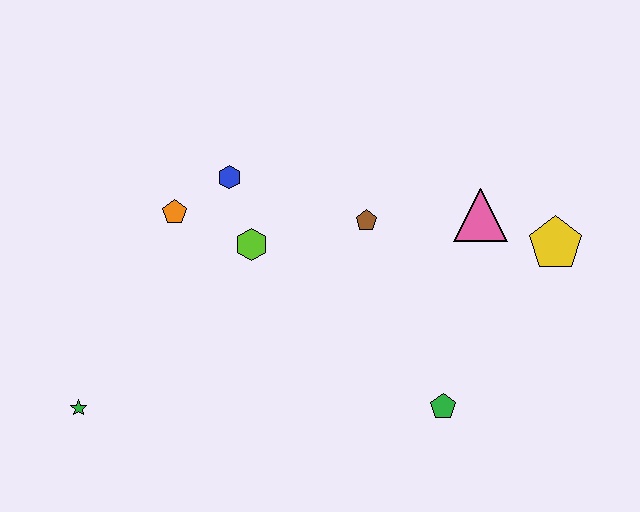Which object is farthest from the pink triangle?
The green star is farthest from the pink triangle.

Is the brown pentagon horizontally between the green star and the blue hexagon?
No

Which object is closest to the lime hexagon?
The blue hexagon is closest to the lime hexagon.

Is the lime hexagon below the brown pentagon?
Yes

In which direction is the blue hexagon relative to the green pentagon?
The blue hexagon is above the green pentagon.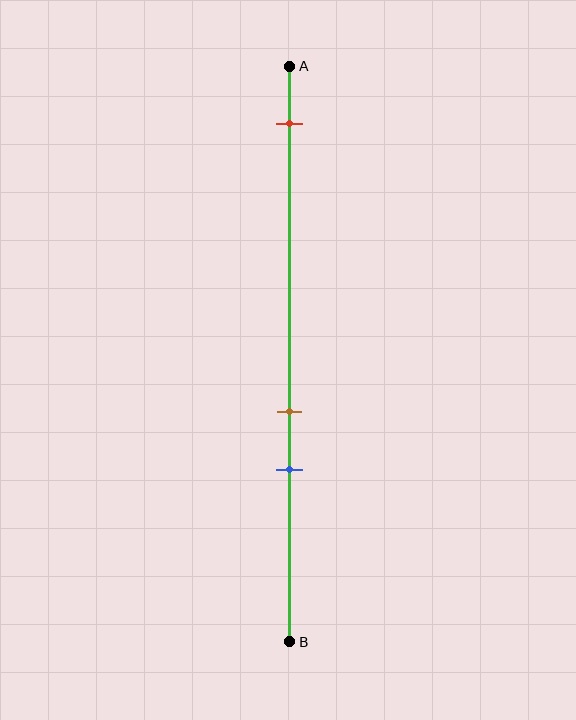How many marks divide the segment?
There are 3 marks dividing the segment.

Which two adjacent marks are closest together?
The brown and blue marks are the closest adjacent pair.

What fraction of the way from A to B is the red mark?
The red mark is approximately 10% (0.1) of the way from A to B.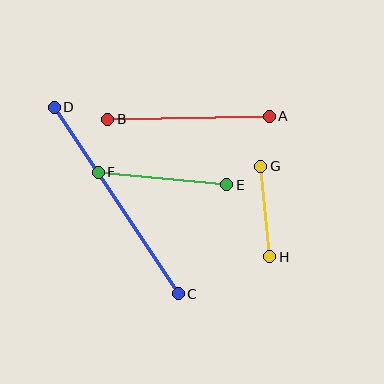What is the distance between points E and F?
The distance is approximately 129 pixels.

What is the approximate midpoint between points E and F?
The midpoint is at approximately (163, 178) pixels.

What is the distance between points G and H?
The distance is approximately 91 pixels.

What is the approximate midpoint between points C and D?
The midpoint is at approximately (116, 200) pixels.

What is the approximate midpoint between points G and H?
The midpoint is at approximately (265, 211) pixels.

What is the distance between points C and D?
The distance is approximately 224 pixels.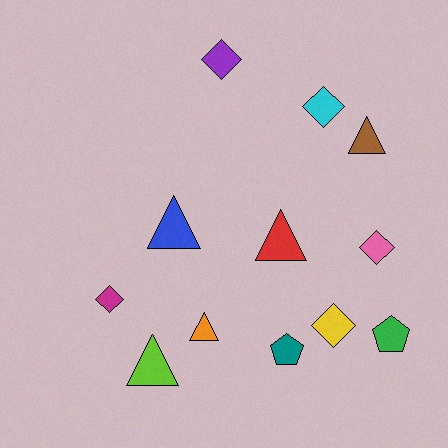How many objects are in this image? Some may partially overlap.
There are 12 objects.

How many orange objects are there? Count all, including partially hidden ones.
There is 1 orange object.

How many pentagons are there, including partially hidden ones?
There are 2 pentagons.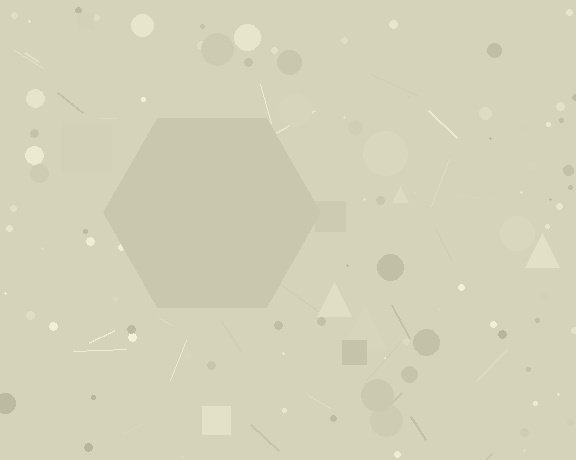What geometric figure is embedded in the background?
A hexagon is embedded in the background.